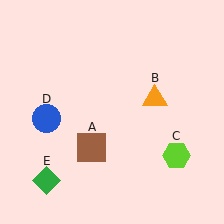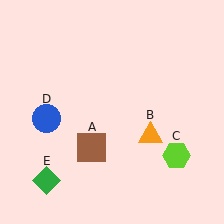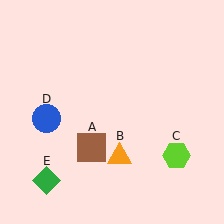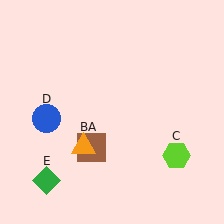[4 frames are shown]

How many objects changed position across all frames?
1 object changed position: orange triangle (object B).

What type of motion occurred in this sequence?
The orange triangle (object B) rotated clockwise around the center of the scene.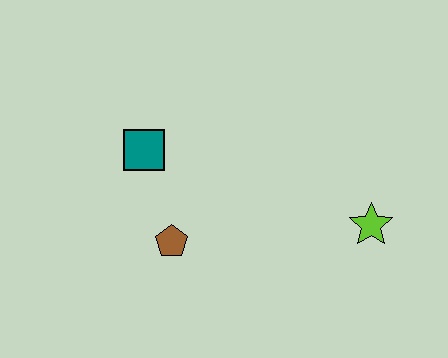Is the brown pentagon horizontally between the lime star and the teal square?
Yes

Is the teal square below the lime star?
No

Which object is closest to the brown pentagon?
The teal square is closest to the brown pentagon.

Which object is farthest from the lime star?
The teal square is farthest from the lime star.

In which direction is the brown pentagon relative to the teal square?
The brown pentagon is below the teal square.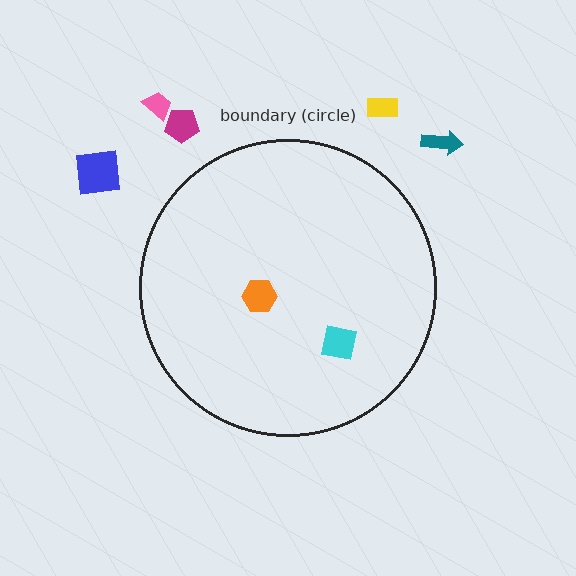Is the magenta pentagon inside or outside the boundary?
Outside.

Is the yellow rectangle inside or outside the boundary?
Outside.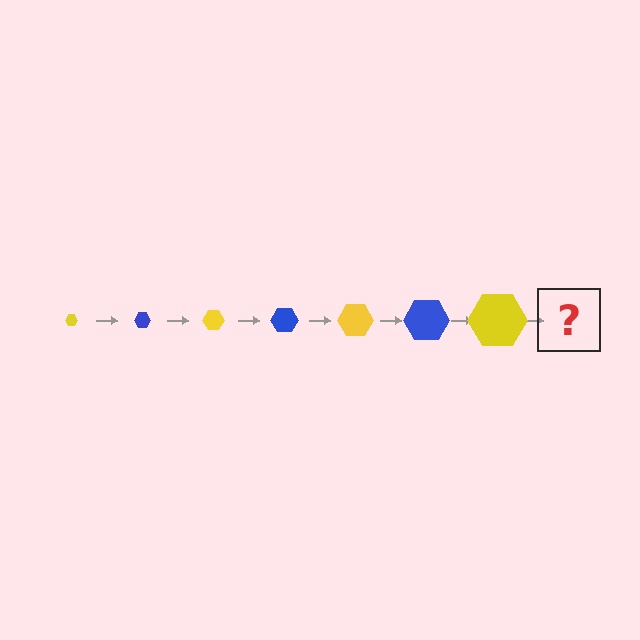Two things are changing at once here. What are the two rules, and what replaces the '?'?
The two rules are that the hexagon grows larger each step and the color cycles through yellow and blue. The '?' should be a blue hexagon, larger than the previous one.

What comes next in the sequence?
The next element should be a blue hexagon, larger than the previous one.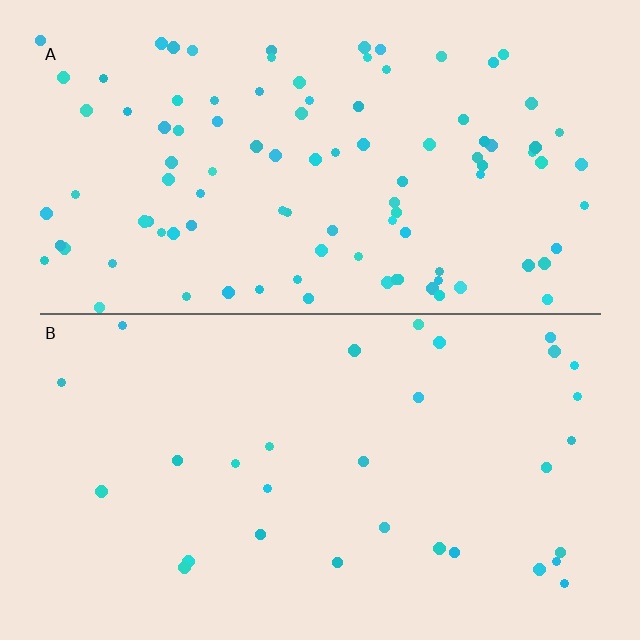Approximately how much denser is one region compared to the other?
Approximately 3.2× — region A over region B.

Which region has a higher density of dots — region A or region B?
A (the top).